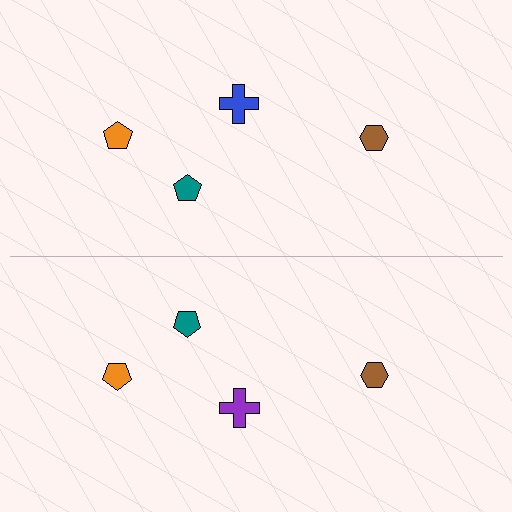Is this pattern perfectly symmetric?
No, the pattern is not perfectly symmetric. The purple cross on the bottom side breaks the symmetry — its mirror counterpart is blue.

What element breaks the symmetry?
The purple cross on the bottom side breaks the symmetry — its mirror counterpart is blue.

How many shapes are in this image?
There are 8 shapes in this image.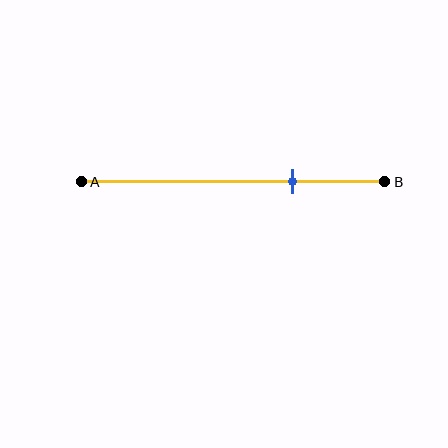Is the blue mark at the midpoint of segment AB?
No, the mark is at about 70% from A, not at the 50% midpoint.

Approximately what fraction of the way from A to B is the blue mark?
The blue mark is approximately 70% of the way from A to B.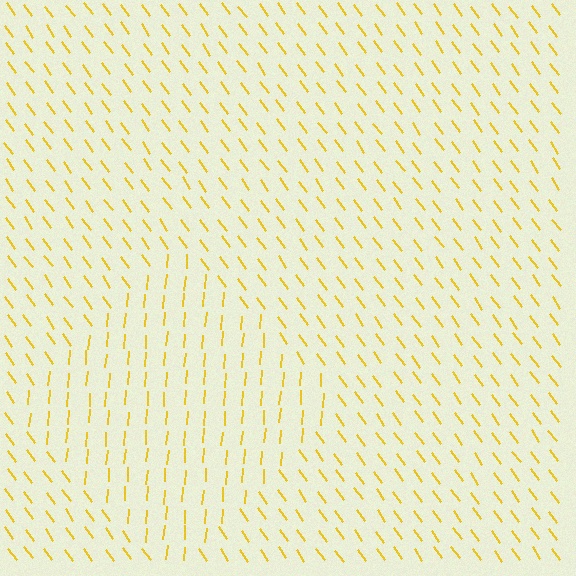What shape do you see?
I see a diamond.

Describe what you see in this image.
The image is filled with small yellow line segments. A diamond region in the image has lines oriented differently from the surrounding lines, creating a visible texture boundary.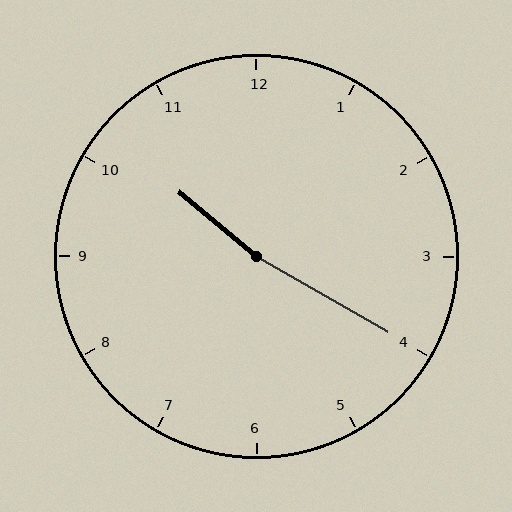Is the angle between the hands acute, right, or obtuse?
It is obtuse.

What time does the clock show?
10:20.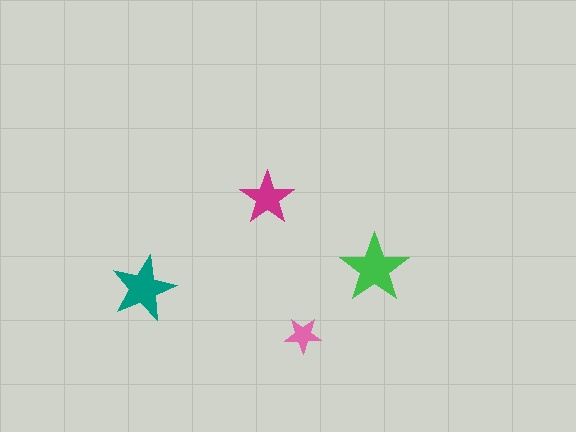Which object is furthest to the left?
The teal star is leftmost.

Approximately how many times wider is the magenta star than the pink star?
About 1.5 times wider.